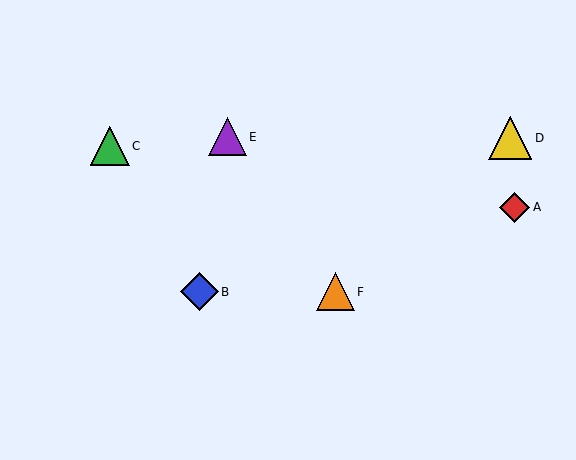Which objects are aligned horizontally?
Objects B, F are aligned horizontally.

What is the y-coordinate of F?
Object F is at y≈292.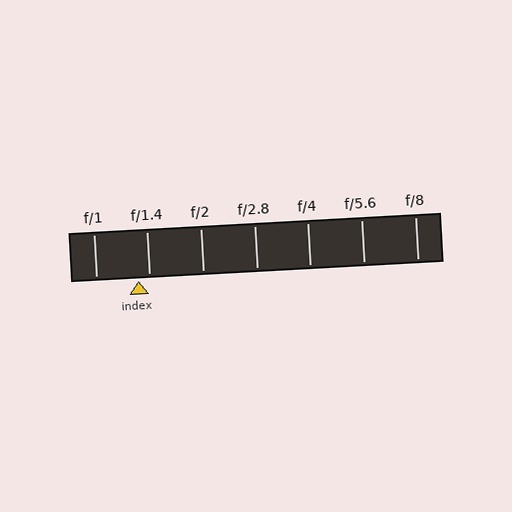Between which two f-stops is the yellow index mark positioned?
The index mark is between f/1 and f/1.4.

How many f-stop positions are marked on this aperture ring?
There are 7 f-stop positions marked.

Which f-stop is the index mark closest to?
The index mark is closest to f/1.4.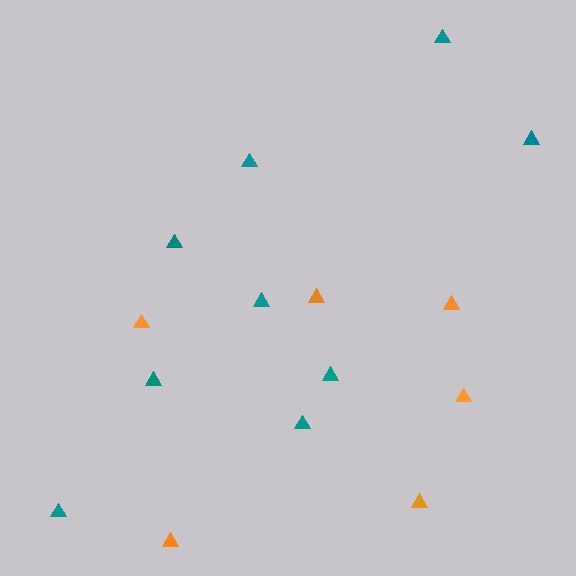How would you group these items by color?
There are 2 groups: one group of teal triangles (9) and one group of orange triangles (6).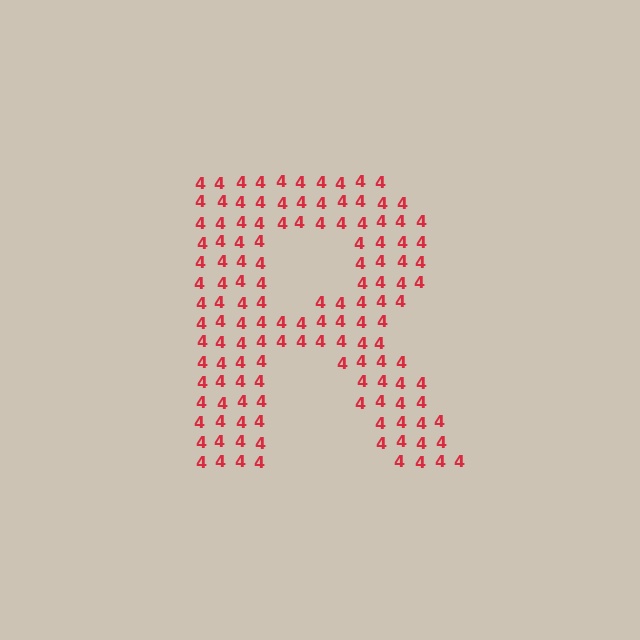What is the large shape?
The large shape is the letter R.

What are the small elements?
The small elements are digit 4's.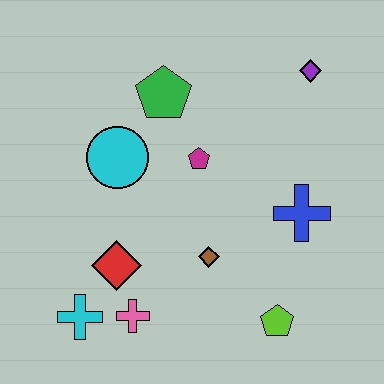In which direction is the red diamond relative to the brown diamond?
The red diamond is to the left of the brown diamond.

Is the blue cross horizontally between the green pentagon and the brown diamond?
No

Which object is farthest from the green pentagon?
The lime pentagon is farthest from the green pentagon.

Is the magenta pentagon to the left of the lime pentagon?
Yes